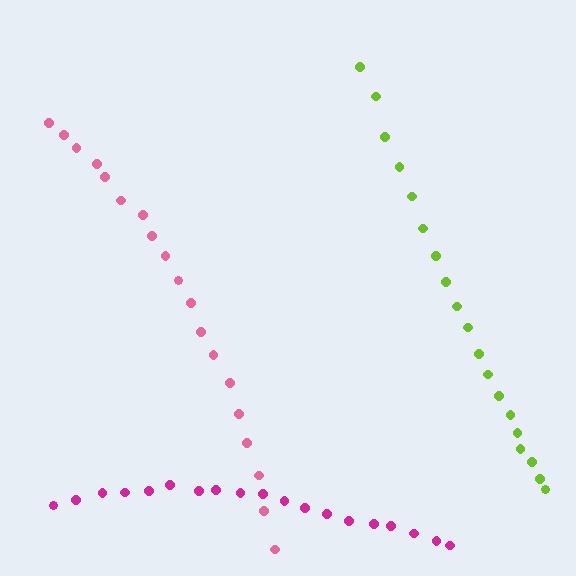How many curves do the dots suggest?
There are 3 distinct paths.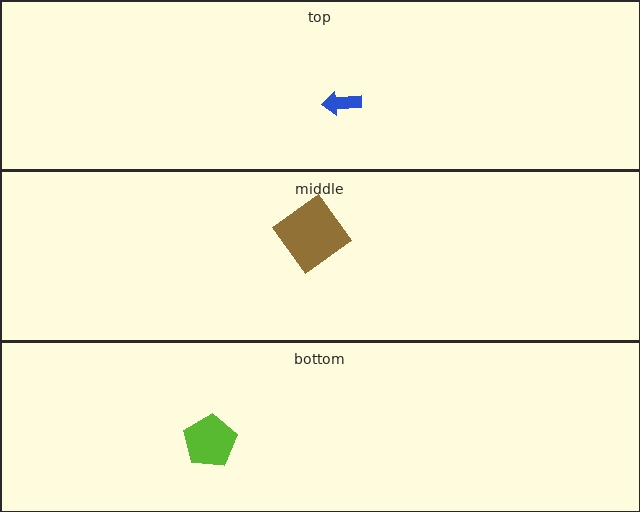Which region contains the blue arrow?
The top region.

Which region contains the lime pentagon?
The bottom region.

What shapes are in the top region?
The blue arrow.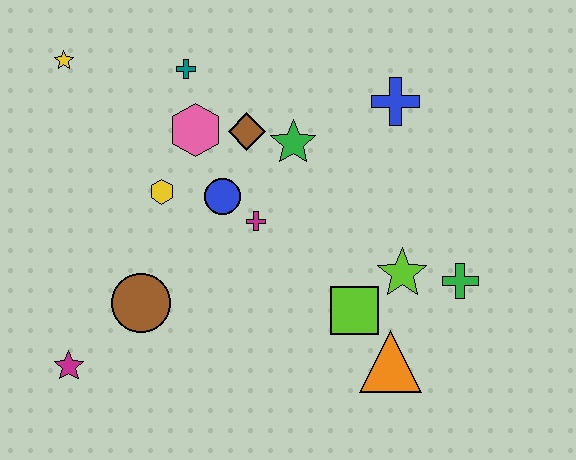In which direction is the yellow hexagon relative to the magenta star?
The yellow hexagon is above the magenta star.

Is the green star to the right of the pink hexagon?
Yes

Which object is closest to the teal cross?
The pink hexagon is closest to the teal cross.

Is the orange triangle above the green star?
No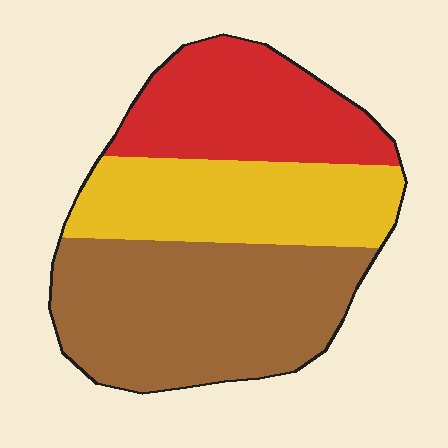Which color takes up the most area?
Brown, at roughly 45%.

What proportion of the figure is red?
Red covers about 25% of the figure.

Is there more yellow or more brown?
Brown.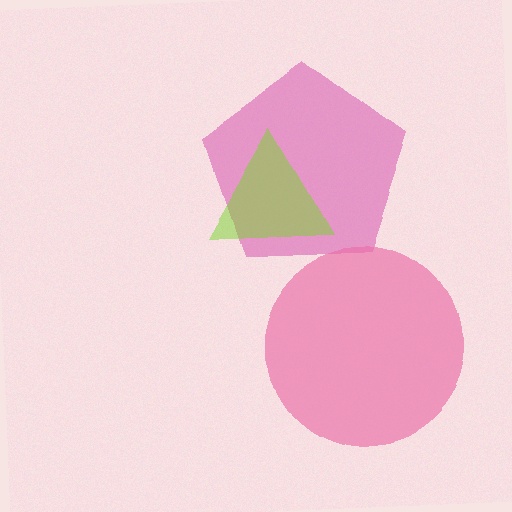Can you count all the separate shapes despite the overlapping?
Yes, there are 3 separate shapes.